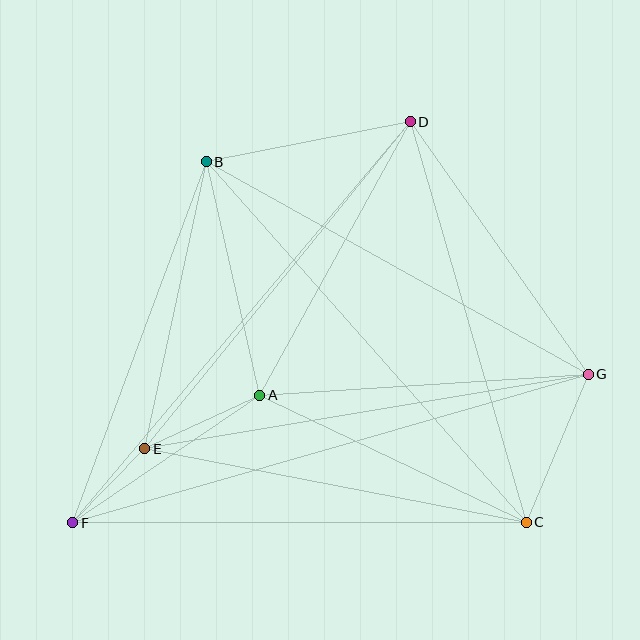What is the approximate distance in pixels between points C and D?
The distance between C and D is approximately 417 pixels.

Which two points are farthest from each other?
Points F and G are farthest from each other.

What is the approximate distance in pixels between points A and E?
The distance between A and E is approximately 127 pixels.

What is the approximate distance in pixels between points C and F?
The distance between C and F is approximately 453 pixels.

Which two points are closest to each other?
Points E and F are closest to each other.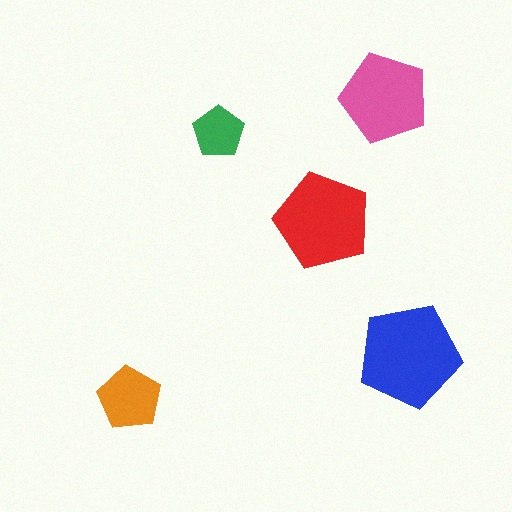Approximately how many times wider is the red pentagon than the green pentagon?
About 2 times wider.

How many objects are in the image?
There are 5 objects in the image.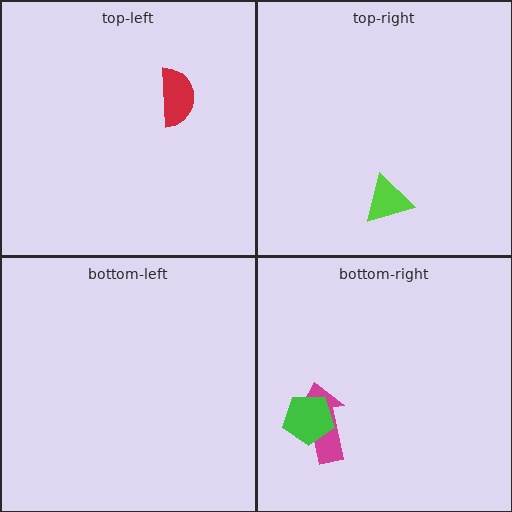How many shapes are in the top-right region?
1.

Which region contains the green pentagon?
The bottom-right region.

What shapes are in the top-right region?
The lime triangle.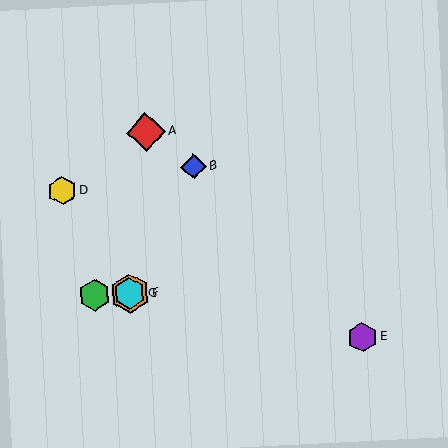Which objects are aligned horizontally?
Objects C, F, G are aligned horizontally.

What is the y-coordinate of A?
Object A is at y≈132.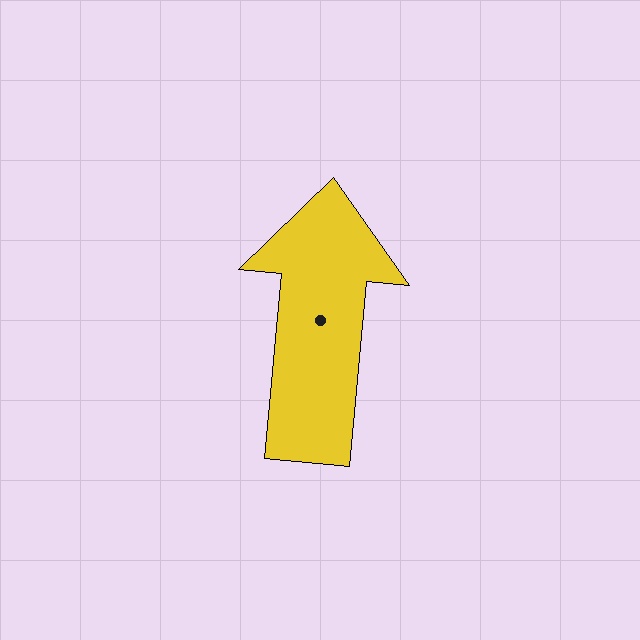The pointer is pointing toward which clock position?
Roughly 12 o'clock.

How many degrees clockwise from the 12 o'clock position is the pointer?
Approximately 5 degrees.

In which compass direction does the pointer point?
North.